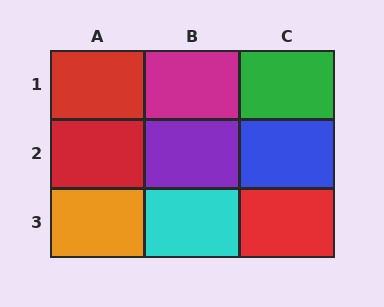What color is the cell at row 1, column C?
Green.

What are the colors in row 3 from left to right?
Orange, cyan, red.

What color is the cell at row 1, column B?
Magenta.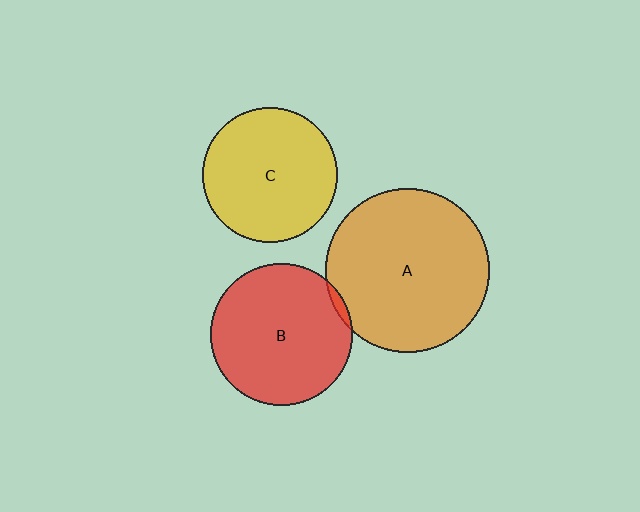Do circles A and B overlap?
Yes.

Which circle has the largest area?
Circle A (orange).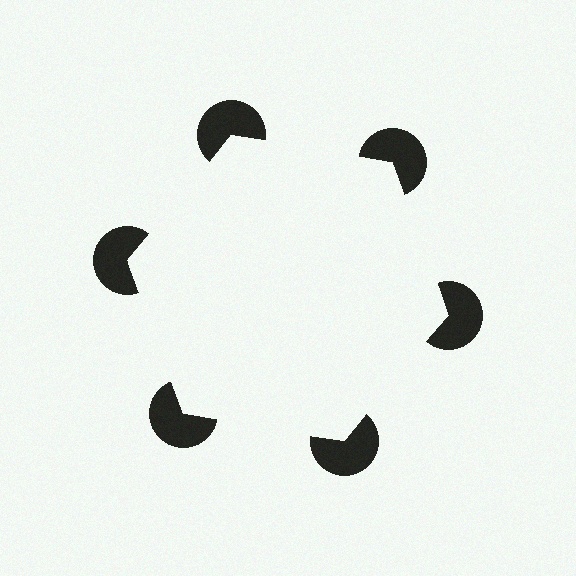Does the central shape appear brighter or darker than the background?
It typically appears slightly brighter than the background, even though no actual brightness change is drawn.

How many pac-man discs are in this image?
There are 6 — one at each vertex of the illusory hexagon.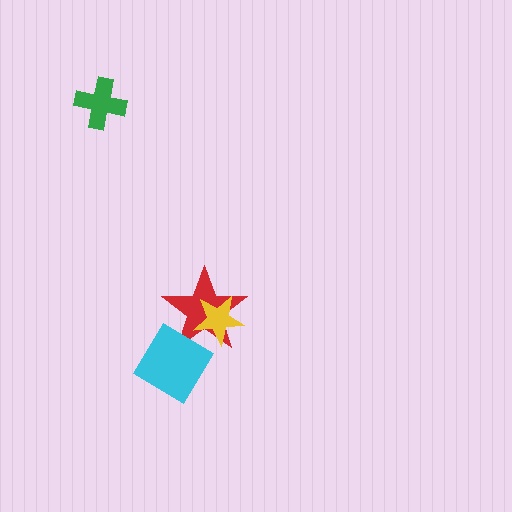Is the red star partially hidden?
Yes, it is partially covered by another shape.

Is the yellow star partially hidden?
No, no other shape covers it.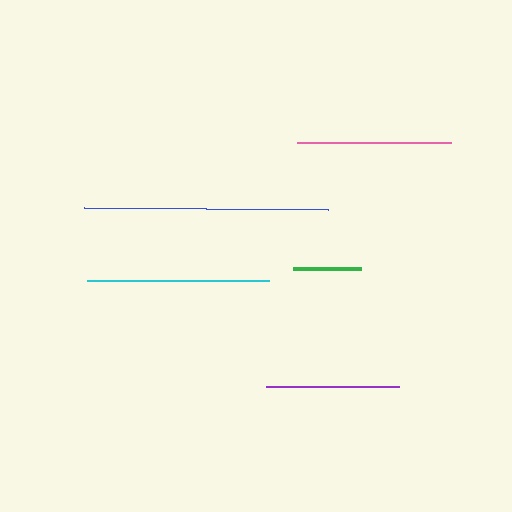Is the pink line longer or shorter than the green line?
The pink line is longer than the green line.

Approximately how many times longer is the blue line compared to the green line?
The blue line is approximately 3.6 times the length of the green line.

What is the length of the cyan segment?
The cyan segment is approximately 182 pixels long.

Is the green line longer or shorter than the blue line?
The blue line is longer than the green line.